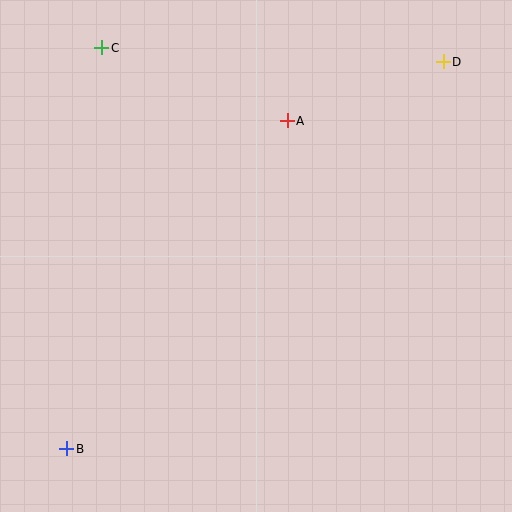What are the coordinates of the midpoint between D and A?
The midpoint between D and A is at (365, 91).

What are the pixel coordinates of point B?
Point B is at (67, 449).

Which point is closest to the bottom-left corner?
Point B is closest to the bottom-left corner.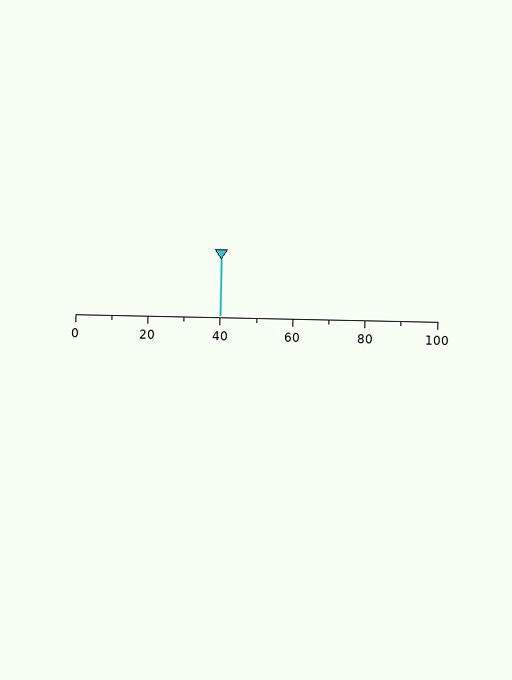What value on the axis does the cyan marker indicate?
The marker indicates approximately 40.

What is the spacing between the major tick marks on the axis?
The major ticks are spaced 20 apart.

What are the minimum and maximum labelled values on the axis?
The axis runs from 0 to 100.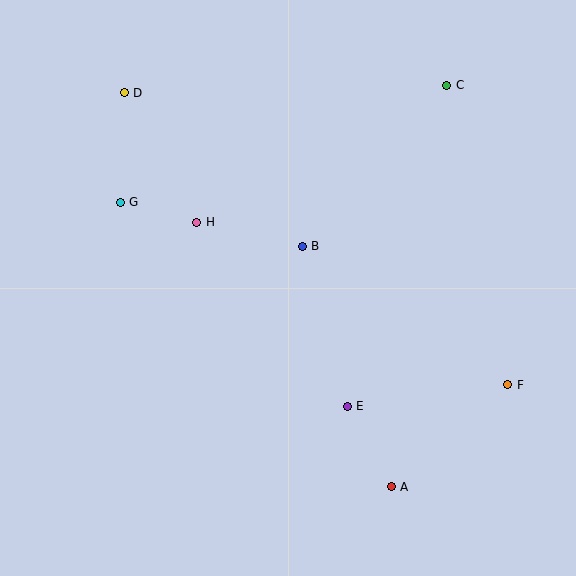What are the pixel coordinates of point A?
Point A is at (391, 487).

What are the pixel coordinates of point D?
Point D is at (124, 93).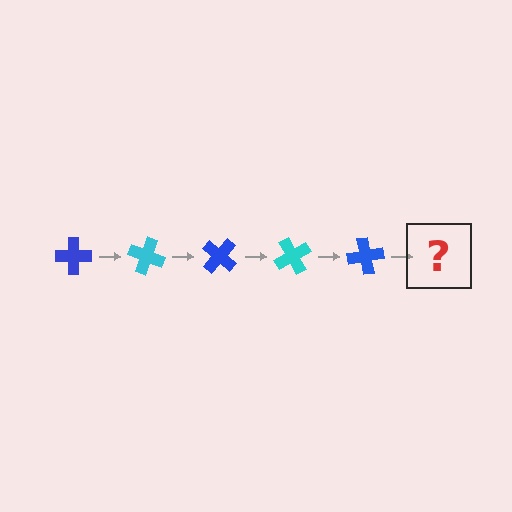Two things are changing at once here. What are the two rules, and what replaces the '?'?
The two rules are that it rotates 20 degrees each step and the color cycles through blue and cyan. The '?' should be a cyan cross, rotated 100 degrees from the start.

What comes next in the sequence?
The next element should be a cyan cross, rotated 100 degrees from the start.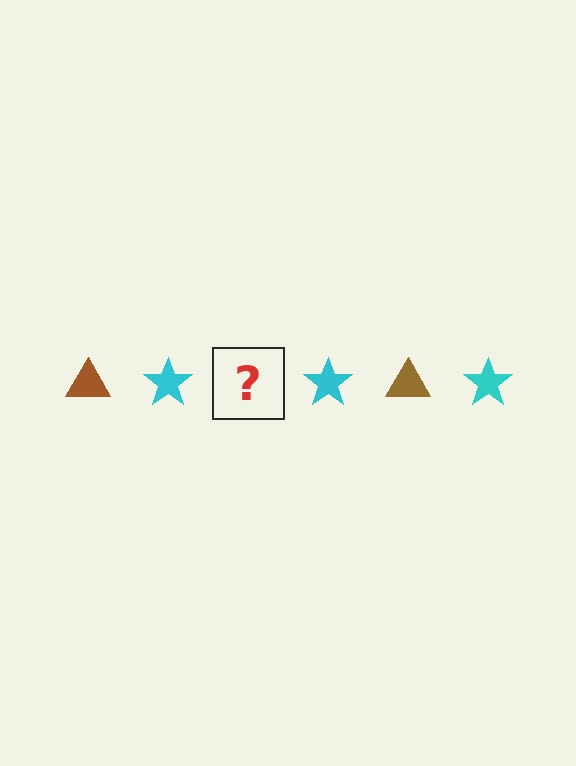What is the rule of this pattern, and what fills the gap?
The rule is that the pattern alternates between brown triangle and cyan star. The gap should be filled with a brown triangle.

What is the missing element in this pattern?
The missing element is a brown triangle.